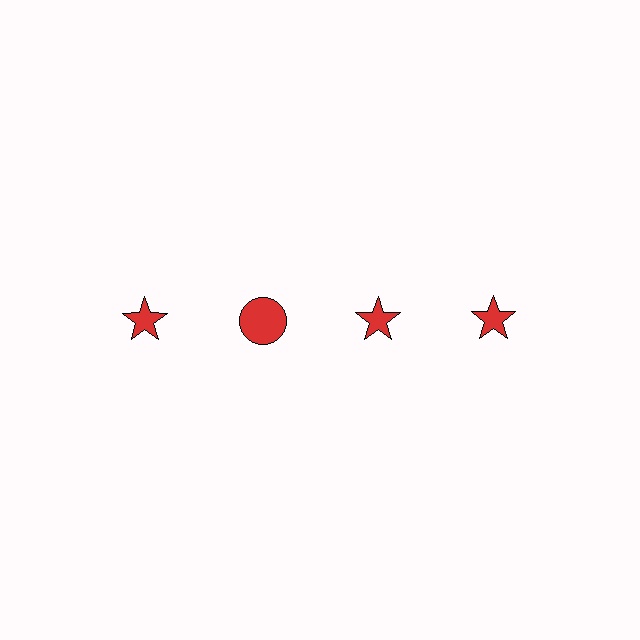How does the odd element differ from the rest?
It has a different shape: circle instead of star.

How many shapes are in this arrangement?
There are 4 shapes arranged in a grid pattern.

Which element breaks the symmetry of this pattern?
The red circle in the top row, second from left column breaks the symmetry. All other shapes are red stars.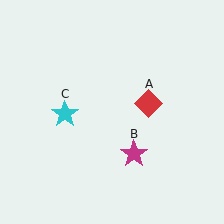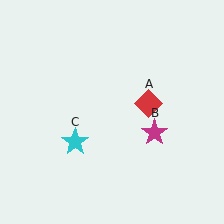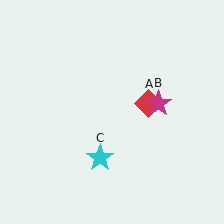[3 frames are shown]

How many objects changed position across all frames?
2 objects changed position: magenta star (object B), cyan star (object C).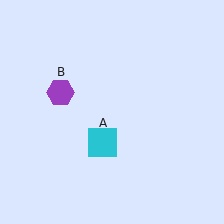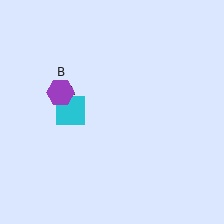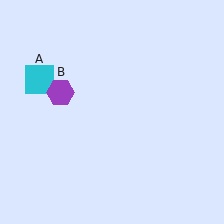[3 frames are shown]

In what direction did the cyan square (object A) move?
The cyan square (object A) moved up and to the left.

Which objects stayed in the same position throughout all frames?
Purple hexagon (object B) remained stationary.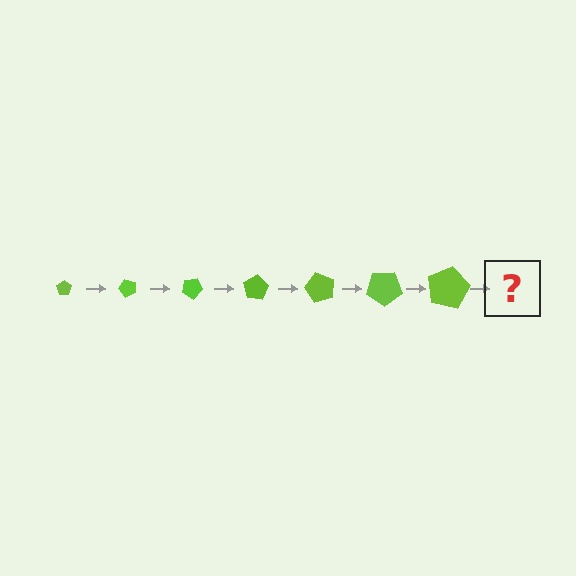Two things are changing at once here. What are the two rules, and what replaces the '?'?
The two rules are that the pentagon grows larger each step and it rotates 50 degrees each step. The '?' should be a pentagon, larger than the previous one and rotated 350 degrees from the start.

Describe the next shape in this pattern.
It should be a pentagon, larger than the previous one and rotated 350 degrees from the start.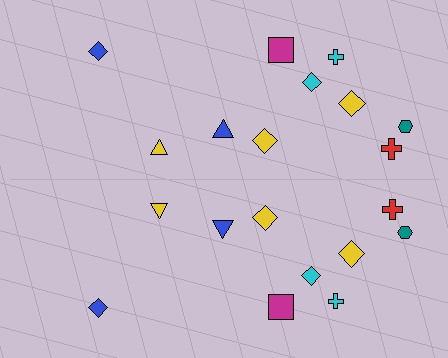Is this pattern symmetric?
Yes, this pattern has bilateral (reflection) symmetry.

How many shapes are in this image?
There are 20 shapes in this image.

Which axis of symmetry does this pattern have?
The pattern has a horizontal axis of symmetry running through the center of the image.